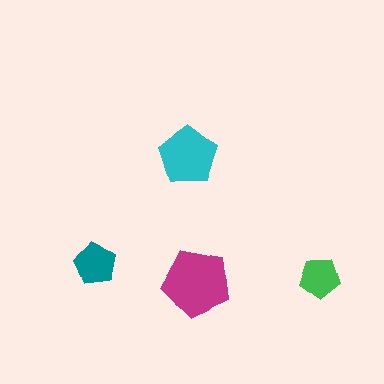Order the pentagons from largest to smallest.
the magenta one, the cyan one, the teal one, the green one.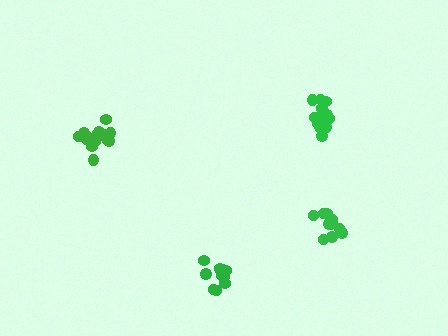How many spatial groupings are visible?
There are 4 spatial groupings.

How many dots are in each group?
Group 1: 18 dots, Group 2: 15 dots, Group 3: 12 dots, Group 4: 13 dots (58 total).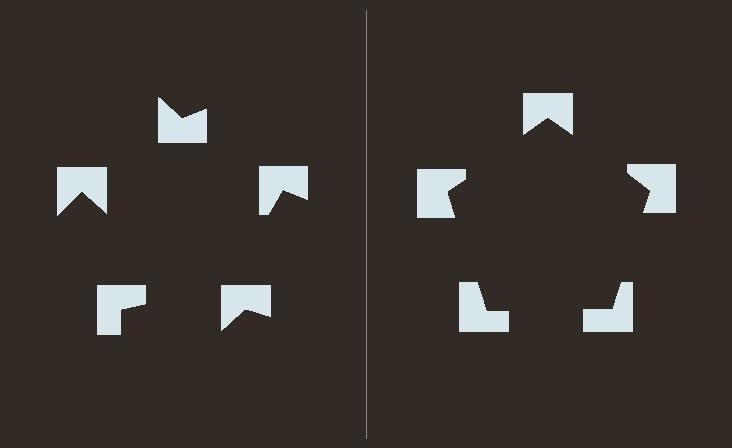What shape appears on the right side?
An illusory pentagon.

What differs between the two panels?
The notched squares are positioned identically on both sides; only the wedge orientations differ. On the right they align to a pentagon; on the left they are misaligned.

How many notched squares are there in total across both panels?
10 — 5 on each side.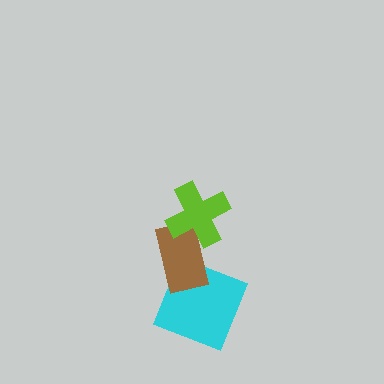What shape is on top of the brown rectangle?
The lime cross is on top of the brown rectangle.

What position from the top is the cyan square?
The cyan square is 3rd from the top.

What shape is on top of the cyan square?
The brown rectangle is on top of the cyan square.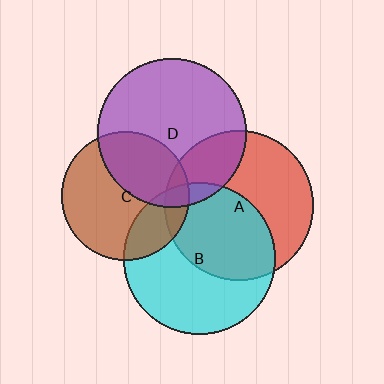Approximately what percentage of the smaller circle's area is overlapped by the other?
Approximately 10%.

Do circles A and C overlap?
Yes.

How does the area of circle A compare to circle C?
Approximately 1.4 times.